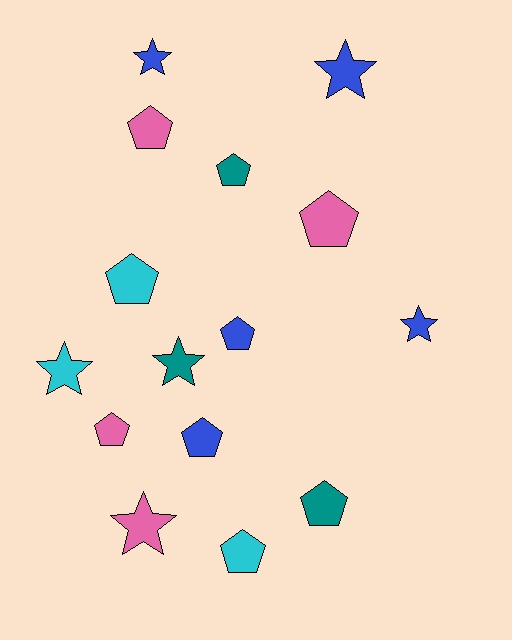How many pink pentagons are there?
There are 3 pink pentagons.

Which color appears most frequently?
Blue, with 5 objects.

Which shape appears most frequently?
Pentagon, with 9 objects.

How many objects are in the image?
There are 15 objects.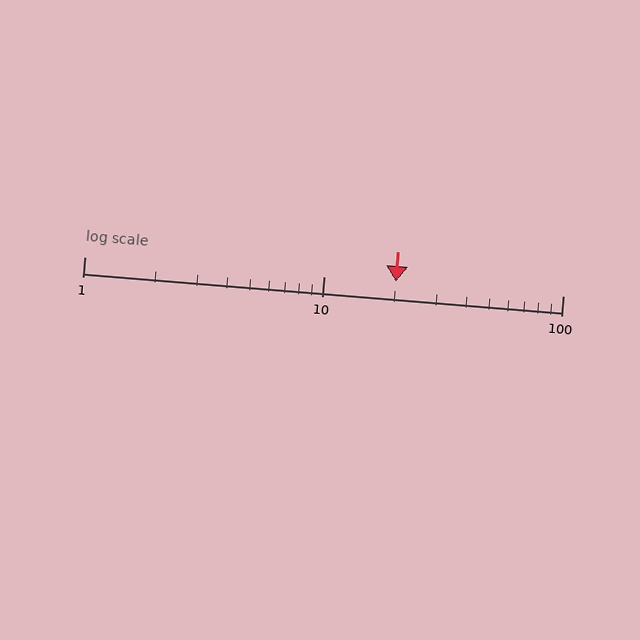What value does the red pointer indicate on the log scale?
The pointer indicates approximately 20.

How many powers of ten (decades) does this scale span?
The scale spans 2 decades, from 1 to 100.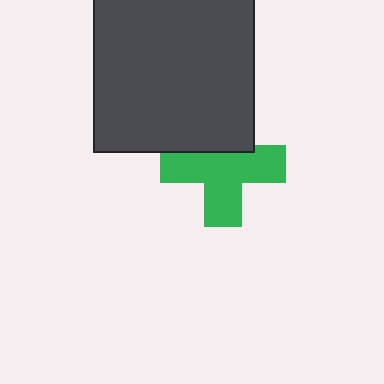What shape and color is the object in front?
The object in front is a dark gray square.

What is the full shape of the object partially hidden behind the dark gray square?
The partially hidden object is a green cross.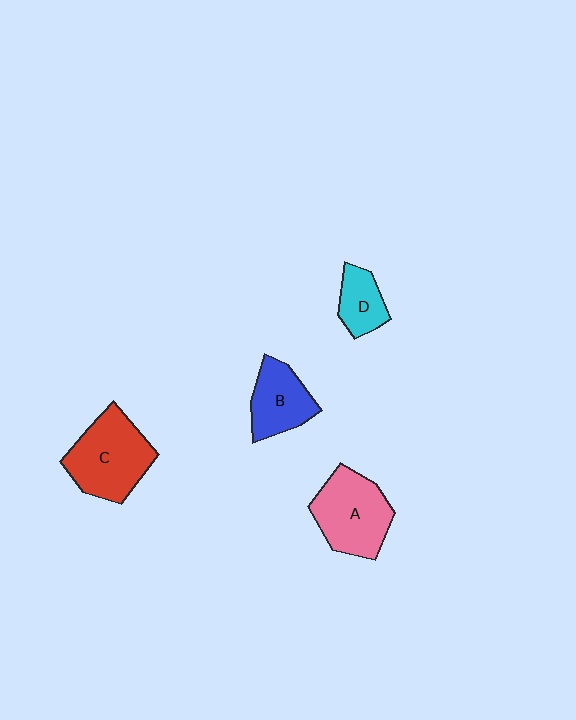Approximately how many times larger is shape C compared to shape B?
Approximately 1.5 times.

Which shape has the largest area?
Shape C (red).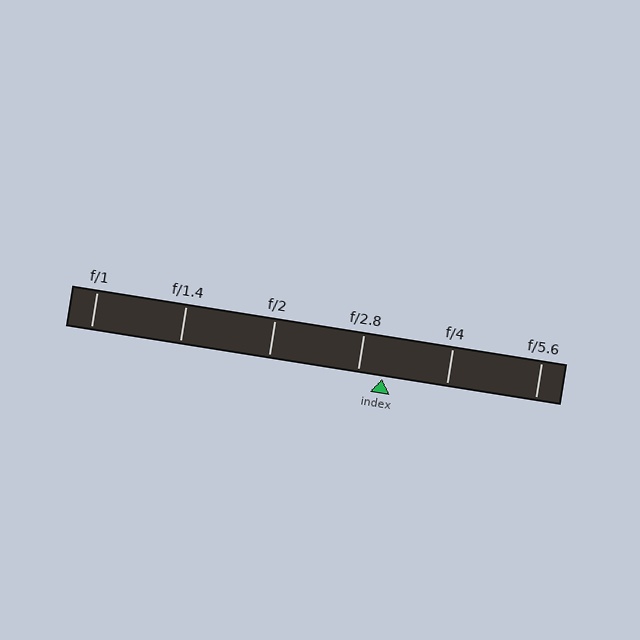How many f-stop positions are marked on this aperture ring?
There are 6 f-stop positions marked.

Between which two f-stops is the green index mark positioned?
The index mark is between f/2.8 and f/4.